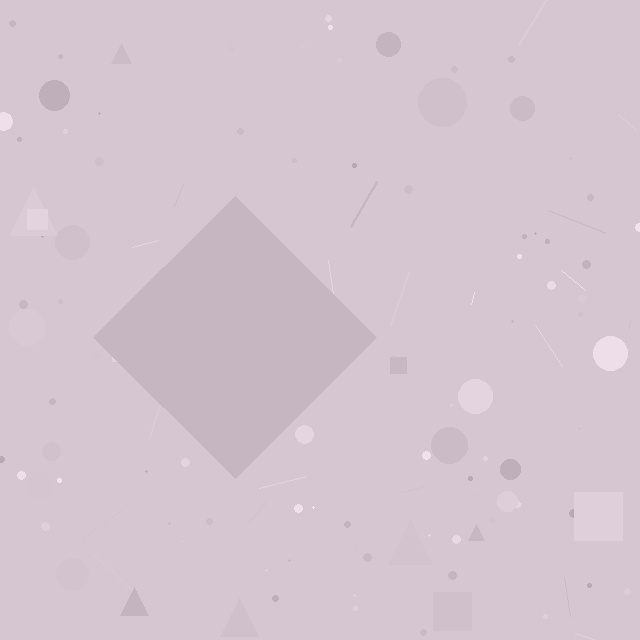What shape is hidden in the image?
A diamond is hidden in the image.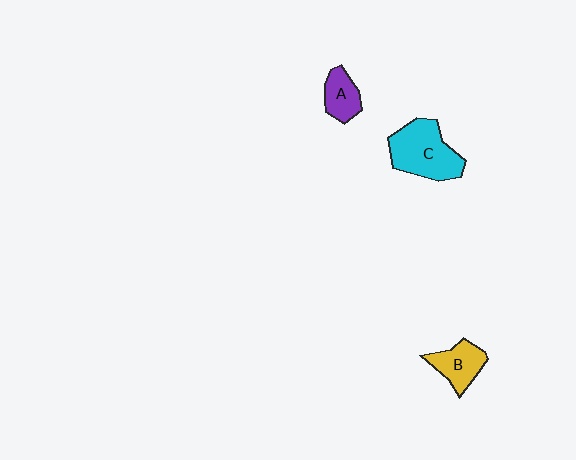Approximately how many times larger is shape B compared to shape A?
Approximately 1.2 times.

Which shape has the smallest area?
Shape A (purple).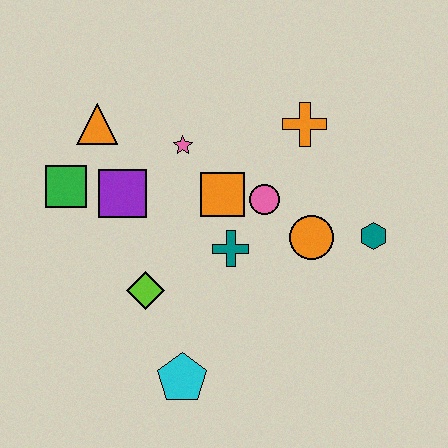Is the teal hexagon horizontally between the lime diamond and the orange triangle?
No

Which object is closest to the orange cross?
The pink circle is closest to the orange cross.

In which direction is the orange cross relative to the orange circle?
The orange cross is above the orange circle.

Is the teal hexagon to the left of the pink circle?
No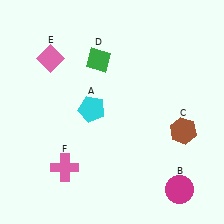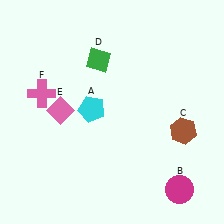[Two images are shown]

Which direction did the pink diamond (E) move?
The pink diamond (E) moved down.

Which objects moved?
The objects that moved are: the pink diamond (E), the pink cross (F).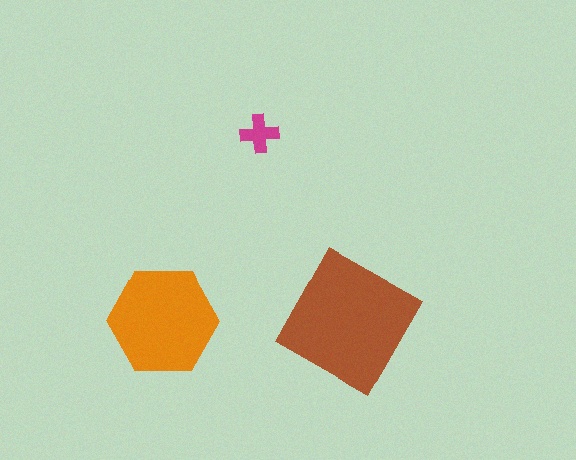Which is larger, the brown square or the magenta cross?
The brown square.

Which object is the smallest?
The magenta cross.